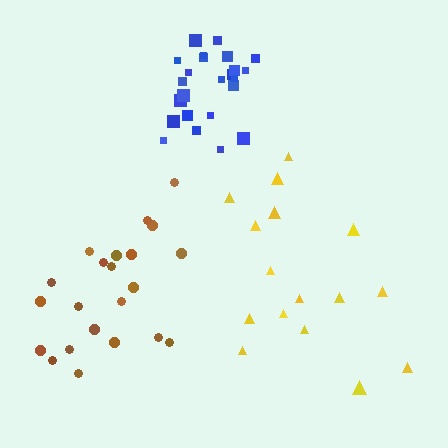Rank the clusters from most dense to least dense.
blue, brown, yellow.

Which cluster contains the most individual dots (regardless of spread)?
Blue (24).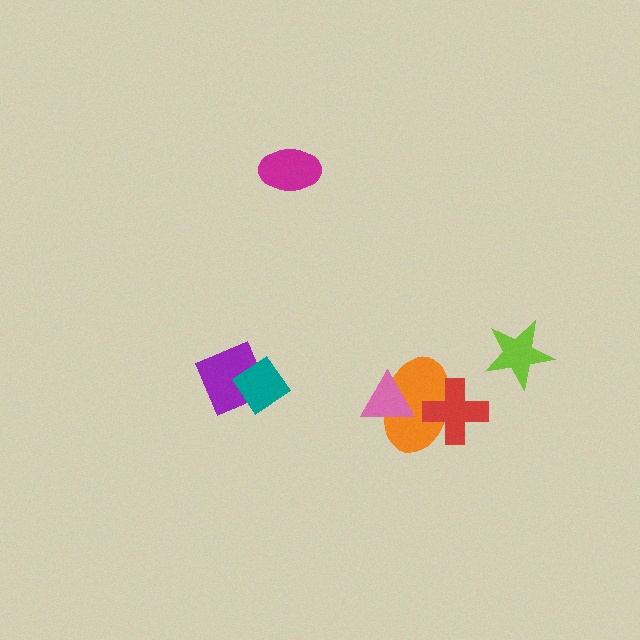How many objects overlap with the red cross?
1 object overlaps with the red cross.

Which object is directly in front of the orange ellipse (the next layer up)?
The red cross is directly in front of the orange ellipse.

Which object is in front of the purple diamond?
The teal diamond is in front of the purple diamond.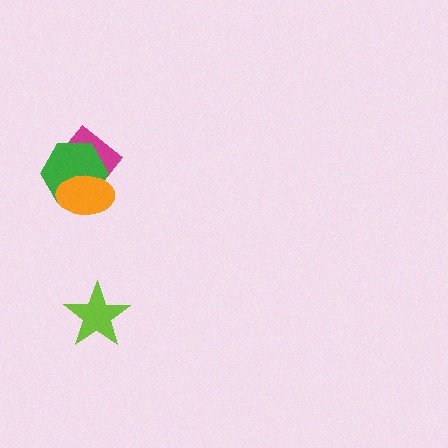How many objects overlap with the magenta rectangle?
2 objects overlap with the magenta rectangle.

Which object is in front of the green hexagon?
The orange ellipse is in front of the green hexagon.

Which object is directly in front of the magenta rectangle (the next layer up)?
The green hexagon is directly in front of the magenta rectangle.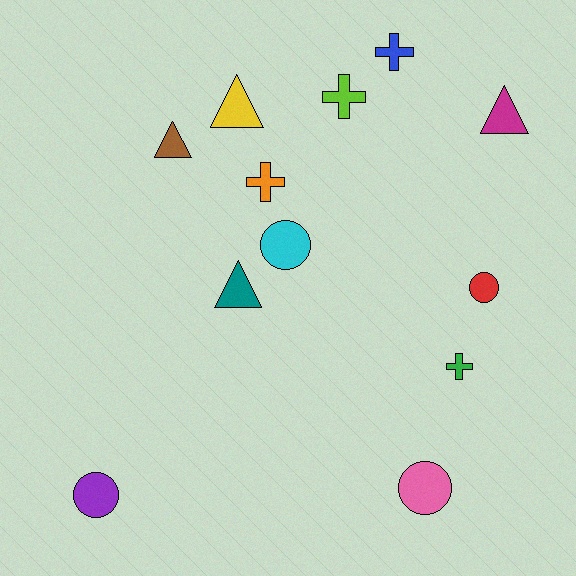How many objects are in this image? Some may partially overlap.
There are 12 objects.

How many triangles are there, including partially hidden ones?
There are 4 triangles.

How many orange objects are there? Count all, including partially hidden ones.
There is 1 orange object.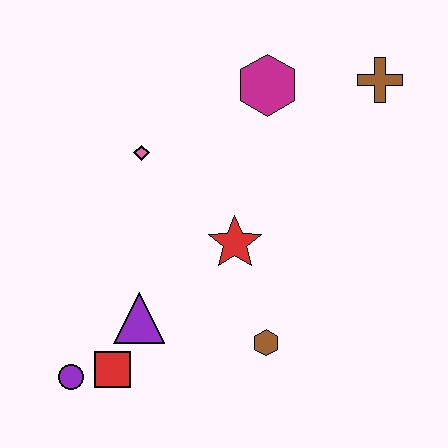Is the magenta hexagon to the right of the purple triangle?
Yes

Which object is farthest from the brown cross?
The purple circle is farthest from the brown cross.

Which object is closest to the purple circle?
The red square is closest to the purple circle.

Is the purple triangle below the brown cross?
Yes